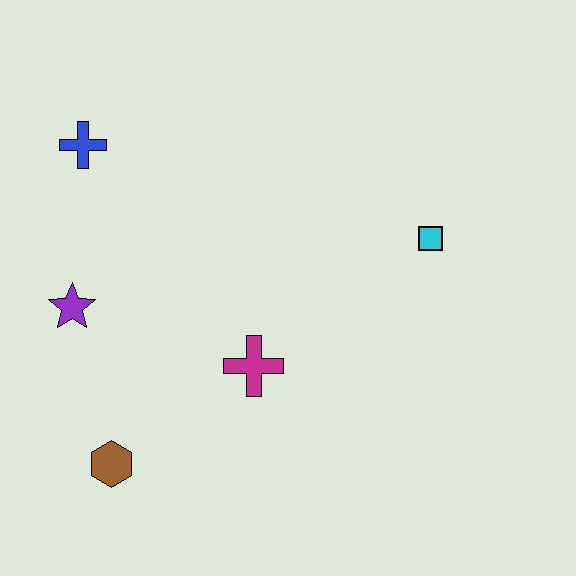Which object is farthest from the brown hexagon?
The cyan square is farthest from the brown hexagon.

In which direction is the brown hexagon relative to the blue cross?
The brown hexagon is below the blue cross.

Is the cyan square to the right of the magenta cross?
Yes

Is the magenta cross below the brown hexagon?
No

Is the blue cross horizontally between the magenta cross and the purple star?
Yes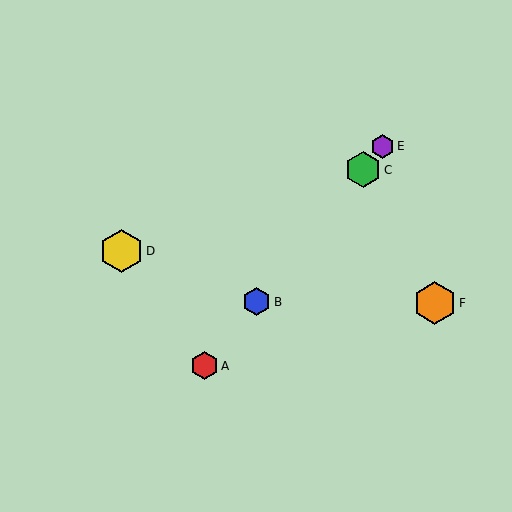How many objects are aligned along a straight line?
4 objects (A, B, C, E) are aligned along a straight line.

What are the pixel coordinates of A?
Object A is at (204, 366).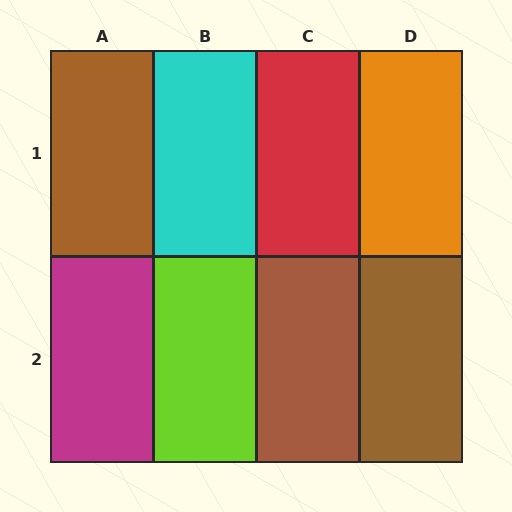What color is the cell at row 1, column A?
Brown.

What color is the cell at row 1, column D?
Orange.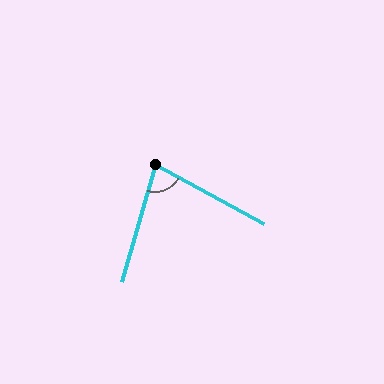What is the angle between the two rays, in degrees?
Approximately 78 degrees.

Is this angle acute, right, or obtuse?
It is acute.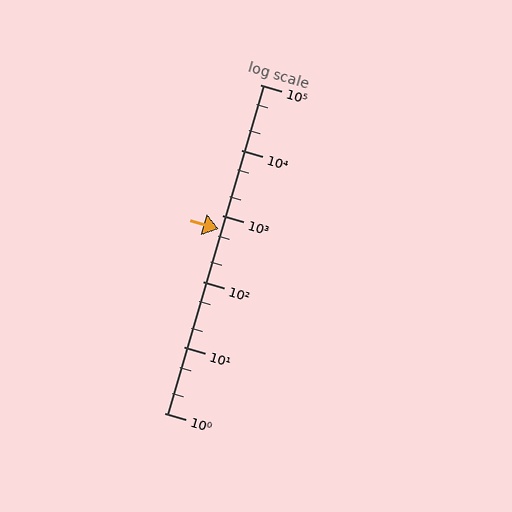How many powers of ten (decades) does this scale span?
The scale spans 5 decades, from 1 to 100000.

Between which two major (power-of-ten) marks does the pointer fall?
The pointer is between 100 and 1000.